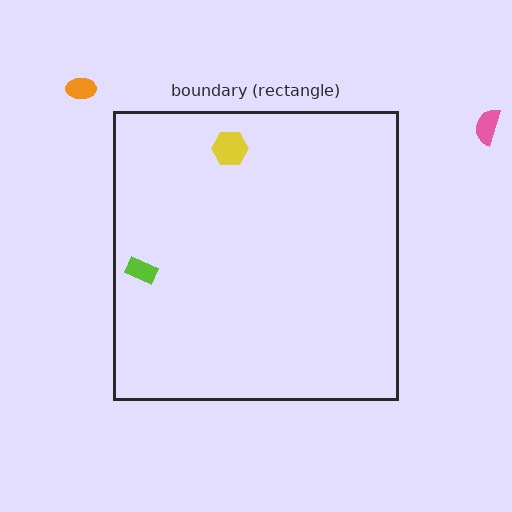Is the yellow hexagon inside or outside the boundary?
Inside.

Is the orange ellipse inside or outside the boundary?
Outside.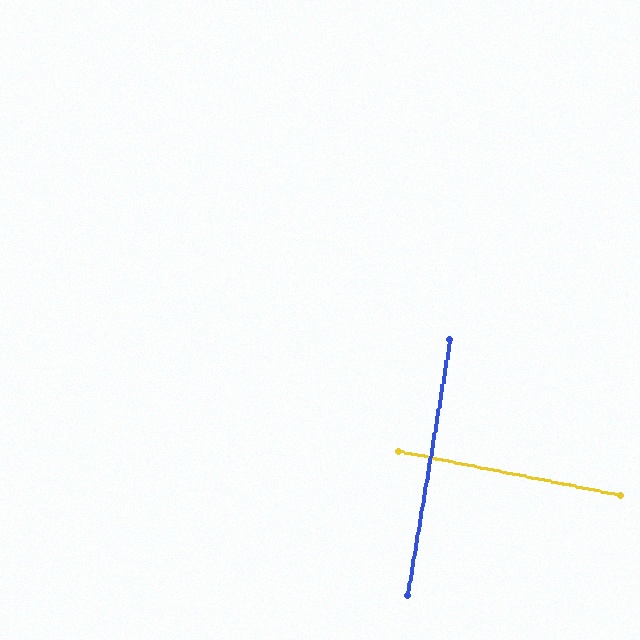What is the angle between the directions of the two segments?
Approximately 88 degrees.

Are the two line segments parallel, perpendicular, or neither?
Perpendicular — they meet at approximately 88°.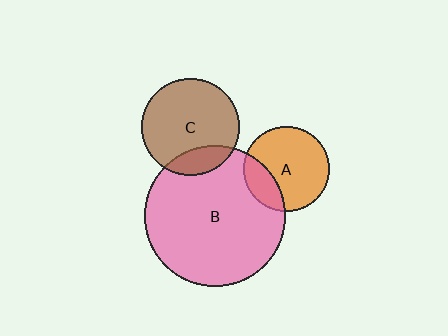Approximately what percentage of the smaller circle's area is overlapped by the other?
Approximately 20%.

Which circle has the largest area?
Circle B (pink).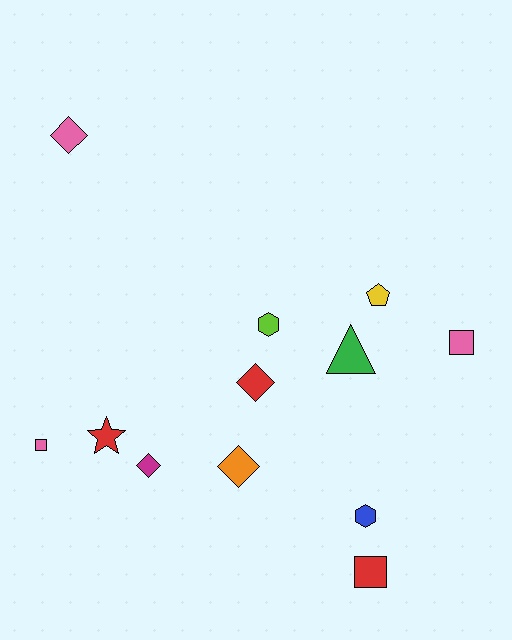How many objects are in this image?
There are 12 objects.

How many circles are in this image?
There are no circles.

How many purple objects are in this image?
There are no purple objects.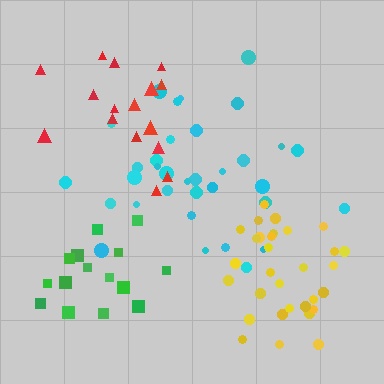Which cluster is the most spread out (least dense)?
Red.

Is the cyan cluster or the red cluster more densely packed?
Cyan.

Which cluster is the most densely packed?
Yellow.